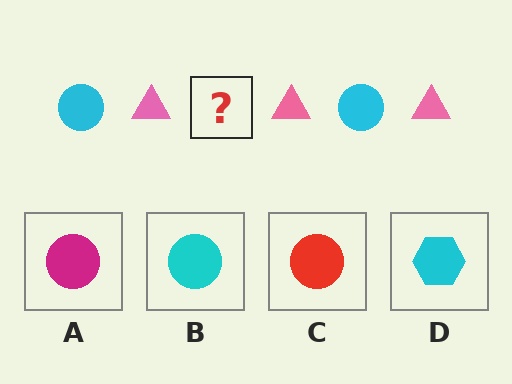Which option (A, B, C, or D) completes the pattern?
B.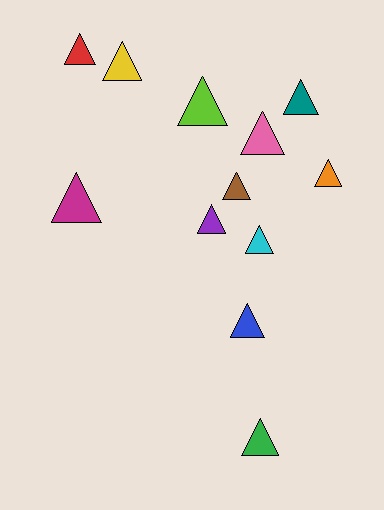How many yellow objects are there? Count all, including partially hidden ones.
There is 1 yellow object.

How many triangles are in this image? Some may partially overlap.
There are 12 triangles.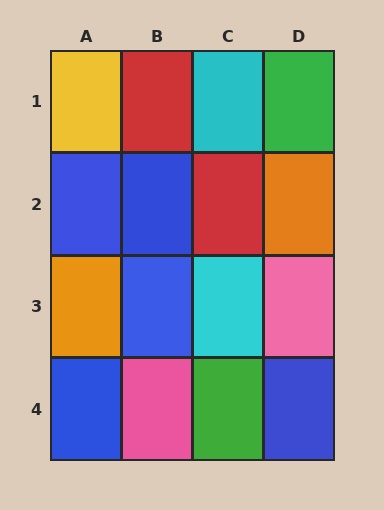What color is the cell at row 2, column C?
Red.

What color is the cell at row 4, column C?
Green.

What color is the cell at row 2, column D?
Orange.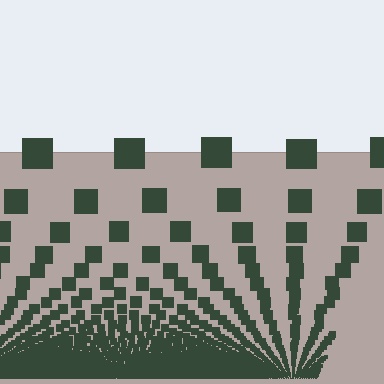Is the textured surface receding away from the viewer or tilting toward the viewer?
The surface appears to tilt toward the viewer. Texture elements get larger and sparser toward the top.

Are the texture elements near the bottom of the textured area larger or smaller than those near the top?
Smaller. The gradient is inverted — elements near the bottom are smaller and denser.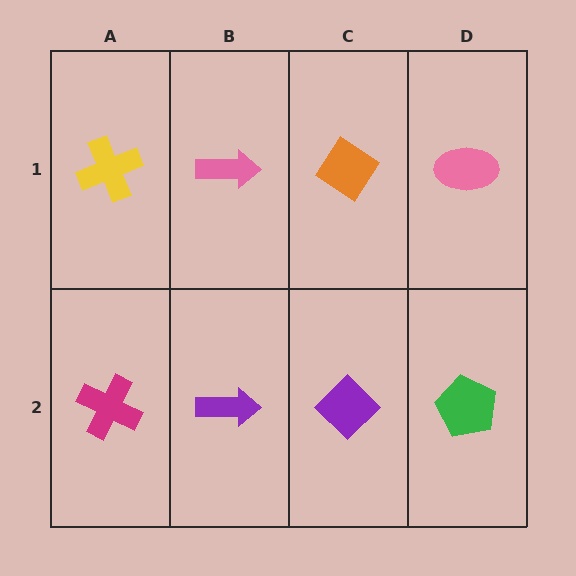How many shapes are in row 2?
4 shapes.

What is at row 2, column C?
A purple diamond.